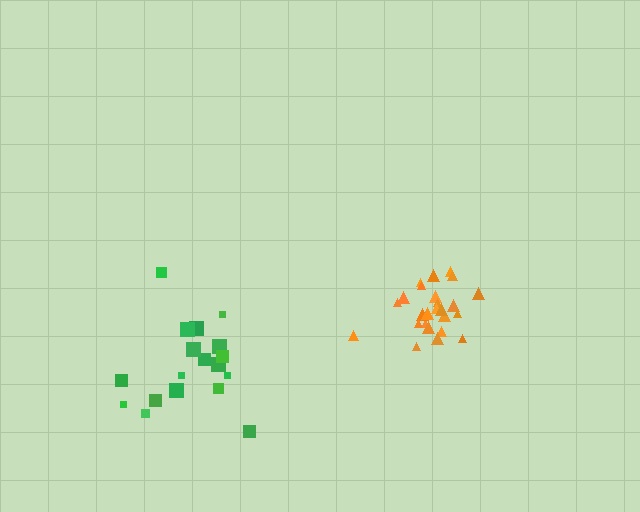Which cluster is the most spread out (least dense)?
Green.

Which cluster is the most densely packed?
Orange.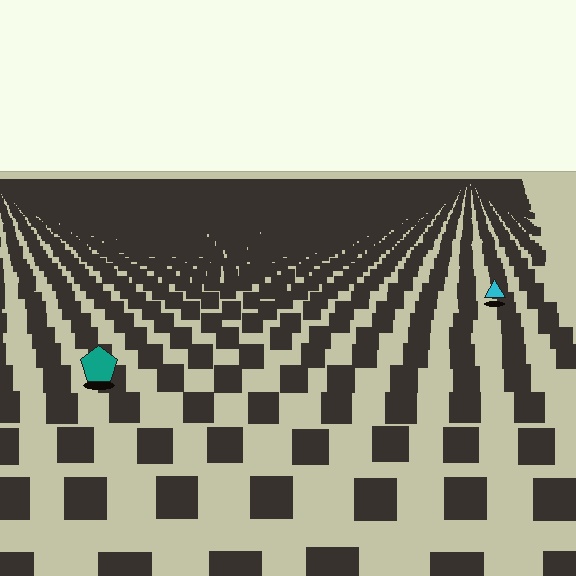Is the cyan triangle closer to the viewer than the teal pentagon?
No. The teal pentagon is closer — you can tell from the texture gradient: the ground texture is coarser near it.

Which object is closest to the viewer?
The teal pentagon is closest. The texture marks near it are larger and more spread out.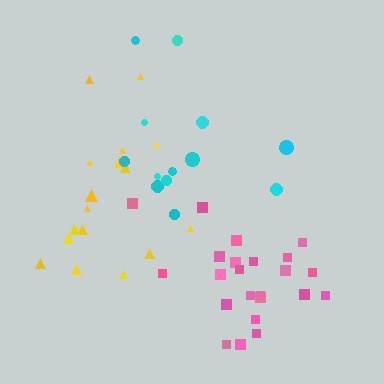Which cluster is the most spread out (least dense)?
Cyan.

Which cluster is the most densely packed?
Pink.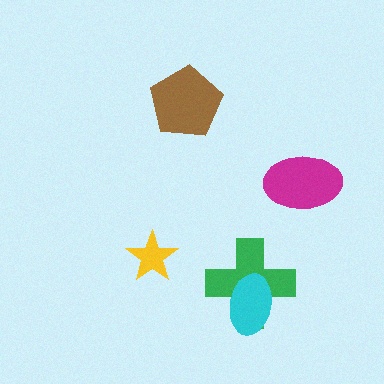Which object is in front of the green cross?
The cyan ellipse is in front of the green cross.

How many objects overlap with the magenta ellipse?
0 objects overlap with the magenta ellipse.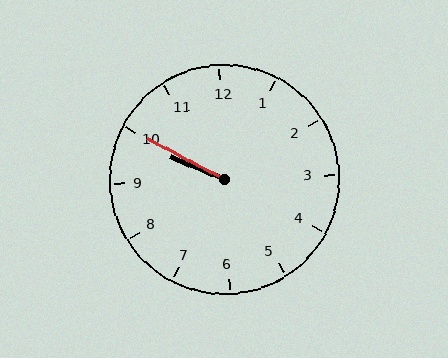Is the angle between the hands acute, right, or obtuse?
It is acute.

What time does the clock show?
9:50.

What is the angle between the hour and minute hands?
Approximately 5 degrees.